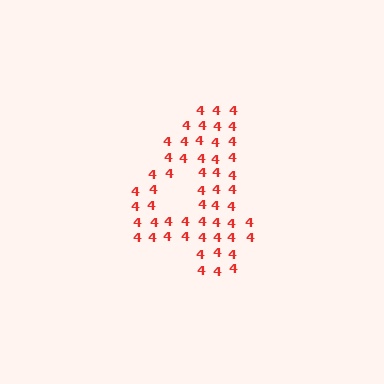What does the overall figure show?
The overall figure shows the digit 4.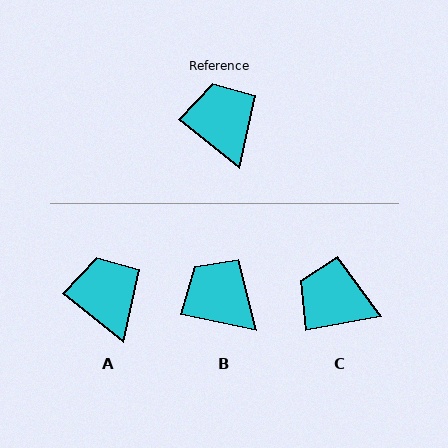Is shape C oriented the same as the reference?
No, it is off by about 49 degrees.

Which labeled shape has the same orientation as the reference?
A.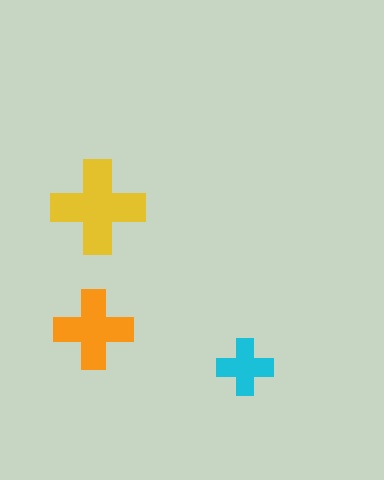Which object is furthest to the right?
The cyan cross is rightmost.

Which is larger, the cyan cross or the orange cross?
The orange one.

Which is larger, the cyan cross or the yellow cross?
The yellow one.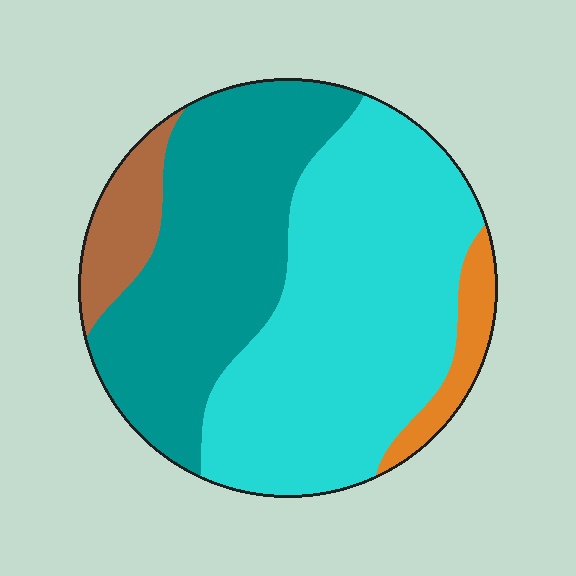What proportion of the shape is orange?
Orange covers about 5% of the shape.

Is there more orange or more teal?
Teal.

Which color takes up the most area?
Cyan, at roughly 50%.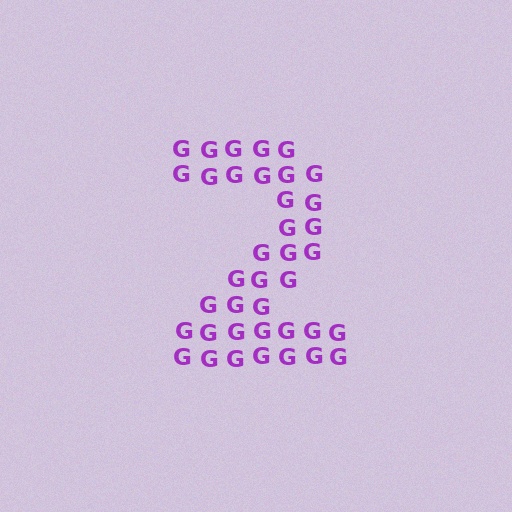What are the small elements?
The small elements are letter G's.